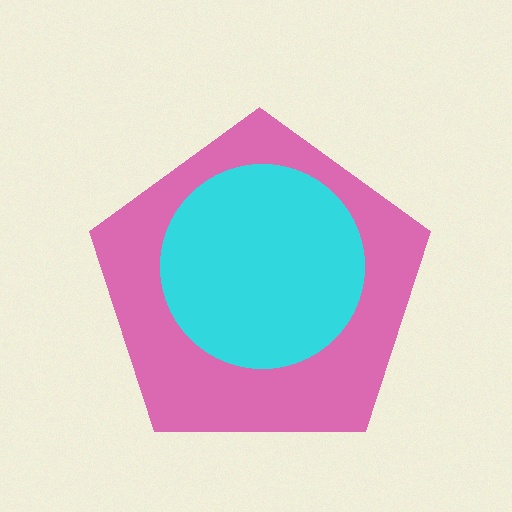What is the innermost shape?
The cyan circle.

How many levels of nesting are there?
2.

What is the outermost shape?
The pink pentagon.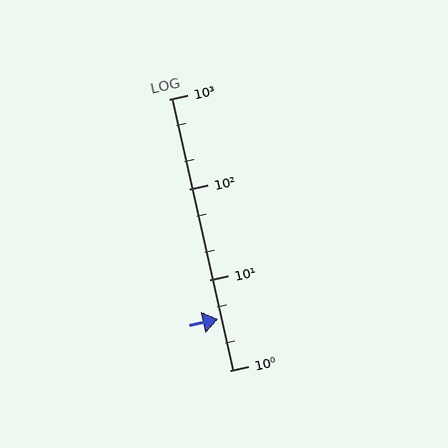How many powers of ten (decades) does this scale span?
The scale spans 3 decades, from 1 to 1000.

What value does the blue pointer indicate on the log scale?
The pointer indicates approximately 3.7.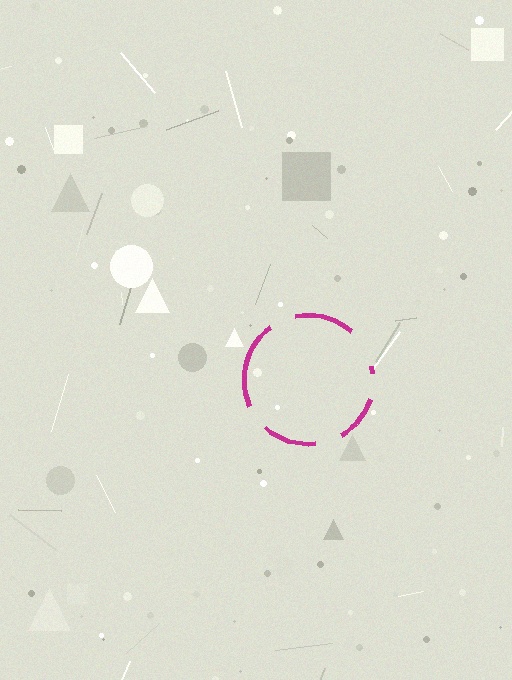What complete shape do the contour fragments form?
The contour fragments form a circle.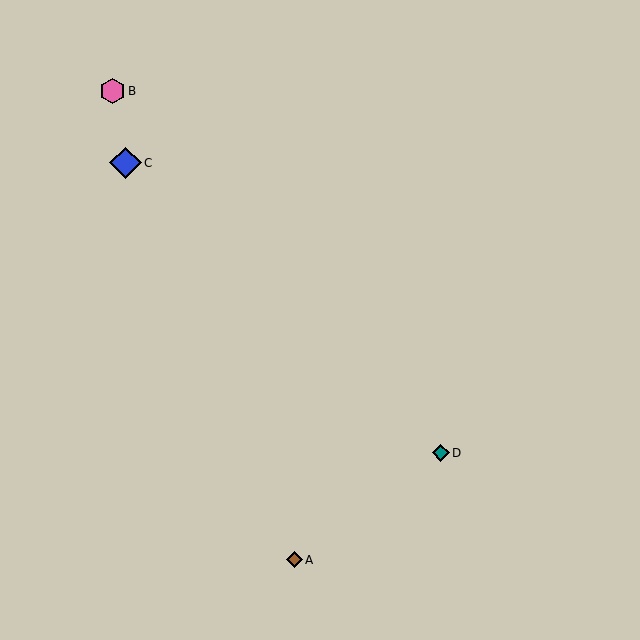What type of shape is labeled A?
Shape A is a brown diamond.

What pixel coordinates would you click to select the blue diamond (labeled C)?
Click at (125, 163) to select the blue diamond C.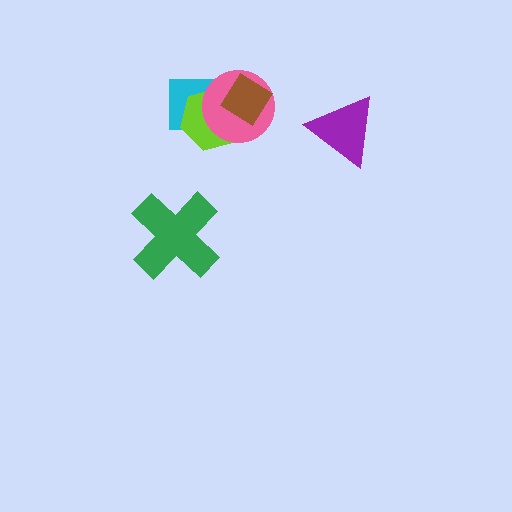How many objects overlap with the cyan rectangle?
3 objects overlap with the cyan rectangle.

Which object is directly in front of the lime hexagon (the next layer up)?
The pink circle is directly in front of the lime hexagon.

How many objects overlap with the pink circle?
3 objects overlap with the pink circle.